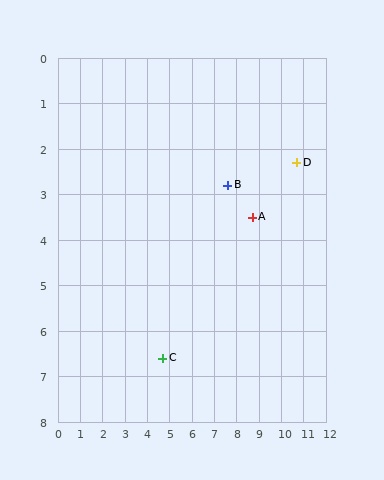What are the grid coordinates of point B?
Point B is at approximately (7.6, 2.8).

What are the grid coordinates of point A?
Point A is at approximately (8.7, 3.5).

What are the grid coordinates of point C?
Point C is at approximately (4.7, 6.6).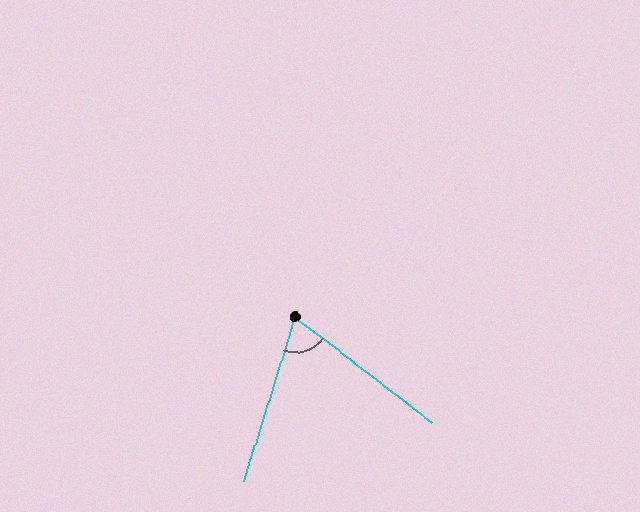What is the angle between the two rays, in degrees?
Approximately 70 degrees.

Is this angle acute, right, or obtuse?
It is acute.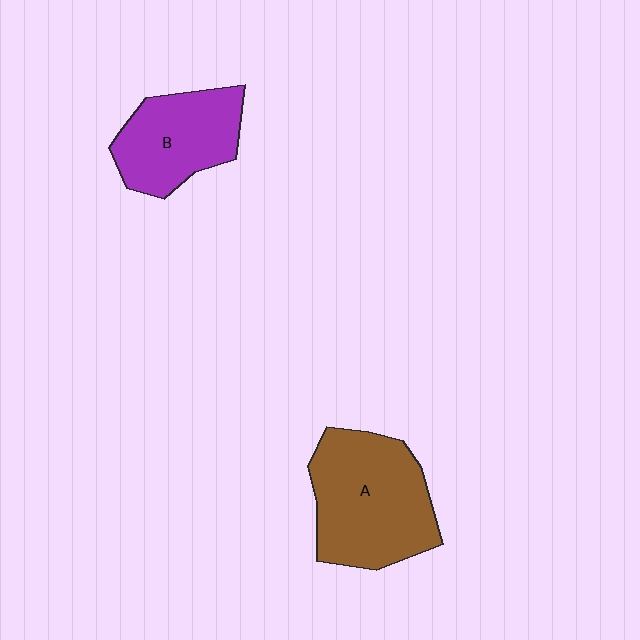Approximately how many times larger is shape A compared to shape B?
Approximately 1.4 times.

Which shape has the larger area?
Shape A (brown).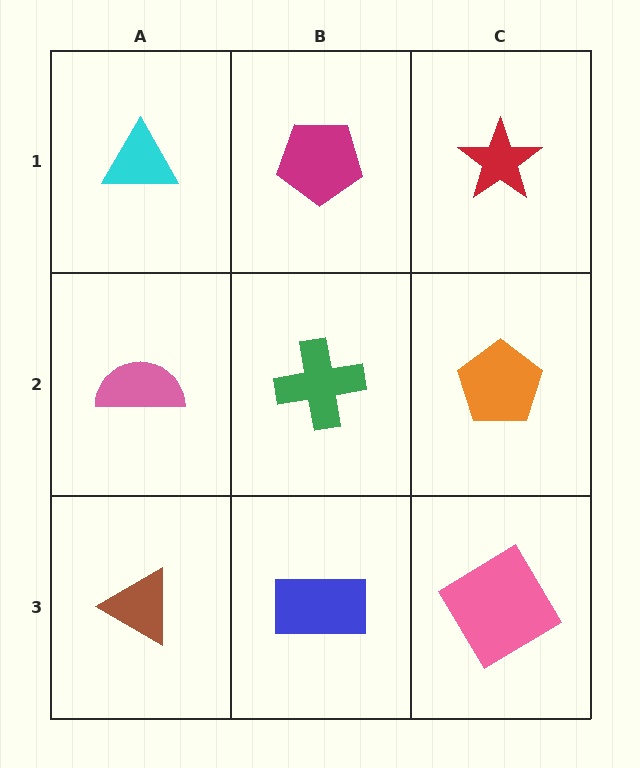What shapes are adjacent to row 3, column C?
An orange pentagon (row 2, column C), a blue rectangle (row 3, column B).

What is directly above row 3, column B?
A green cross.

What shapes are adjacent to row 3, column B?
A green cross (row 2, column B), a brown triangle (row 3, column A), a pink diamond (row 3, column C).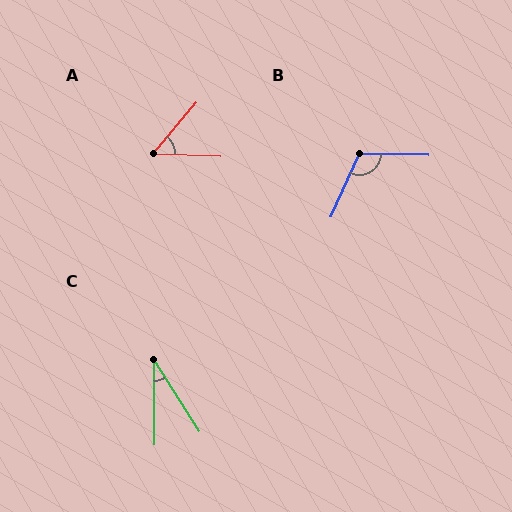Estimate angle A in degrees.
Approximately 52 degrees.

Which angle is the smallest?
C, at approximately 32 degrees.